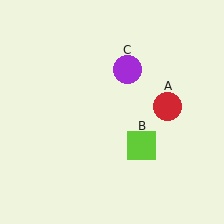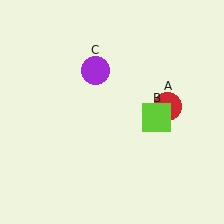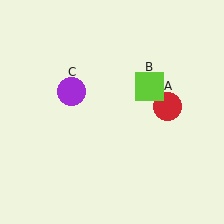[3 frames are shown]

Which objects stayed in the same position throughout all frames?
Red circle (object A) remained stationary.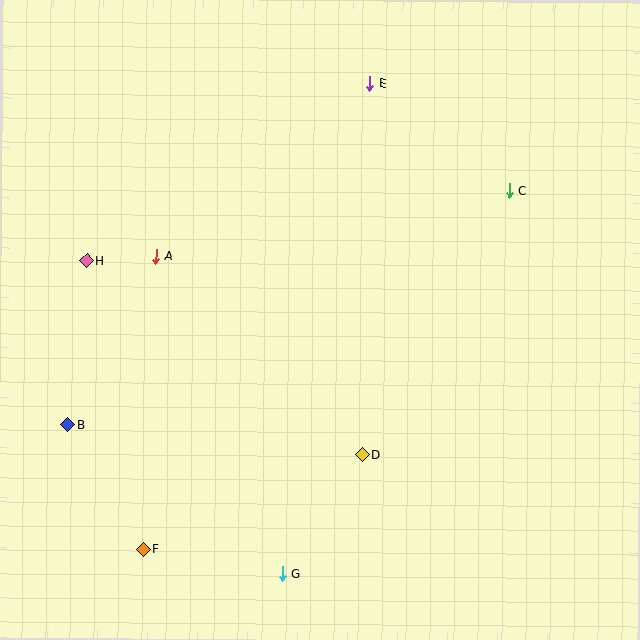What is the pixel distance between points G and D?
The distance between G and D is 143 pixels.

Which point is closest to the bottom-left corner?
Point F is closest to the bottom-left corner.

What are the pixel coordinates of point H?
Point H is at (87, 261).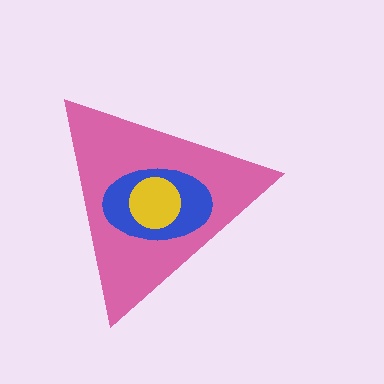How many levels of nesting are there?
3.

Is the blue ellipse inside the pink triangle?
Yes.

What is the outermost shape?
The pink triangle.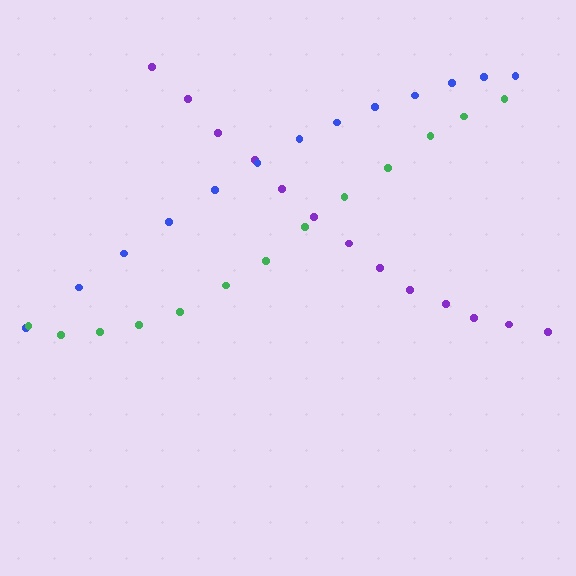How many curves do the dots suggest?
There are 3 distinct paths.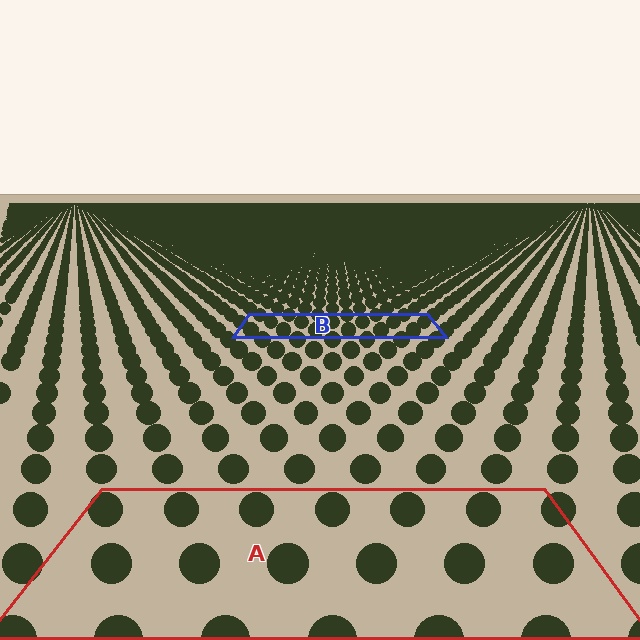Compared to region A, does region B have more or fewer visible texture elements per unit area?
Region B has more texture elements per unit area — they are packed more densely because it is farther away.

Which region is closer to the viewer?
Region A is closer. The texture elements there are larger and more spread out.